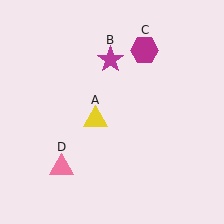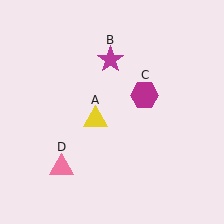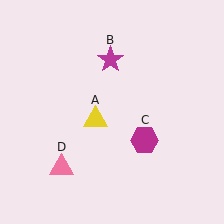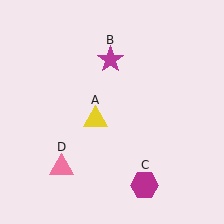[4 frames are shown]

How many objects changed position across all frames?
1 object changed position: magenta hexagon (object C).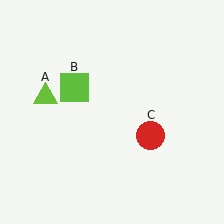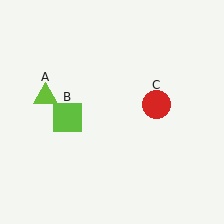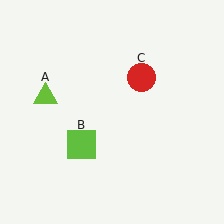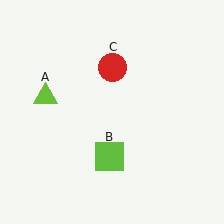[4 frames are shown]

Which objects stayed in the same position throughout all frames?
Lime triangle (object A) remained stationary.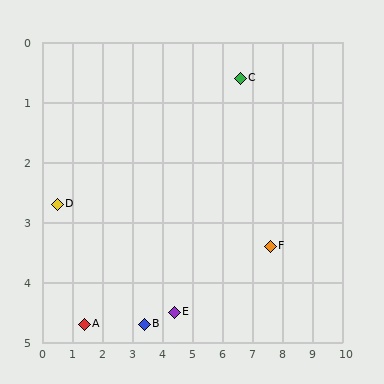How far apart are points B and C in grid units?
Points B and C are about 5.2 grid units apart.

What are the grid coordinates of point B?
Point B is at approximately (3.4, 4.7).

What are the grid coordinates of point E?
Point E is at approximately (4.4, 4.5).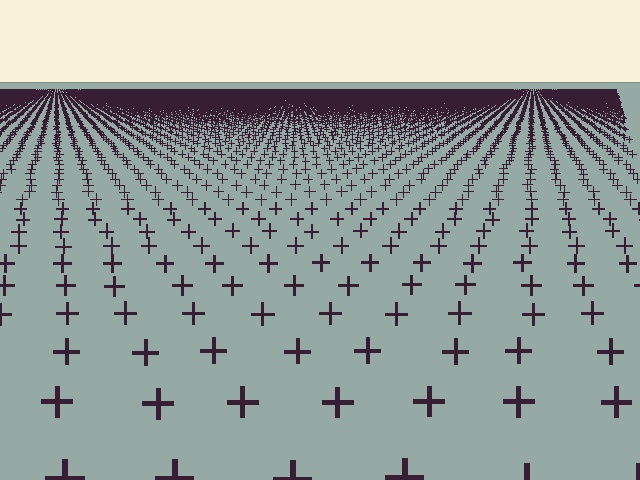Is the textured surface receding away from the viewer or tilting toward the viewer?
The surface is receding away from the viewer. Texture elements get smaller and denser toward the top.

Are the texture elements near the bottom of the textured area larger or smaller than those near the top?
Larger. Near the bottom, elements are closer to the viewer and appear at a bigger on-screen size.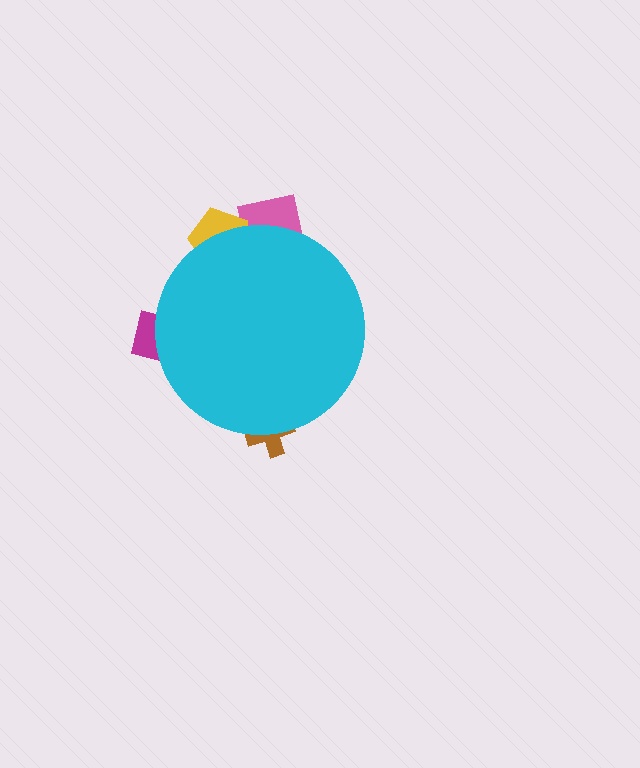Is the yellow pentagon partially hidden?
Yes, the yellow pentagon is partially hidden behind the cyan circle.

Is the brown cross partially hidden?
Yes, the brown cross is partially hidden behind the cyan circle.